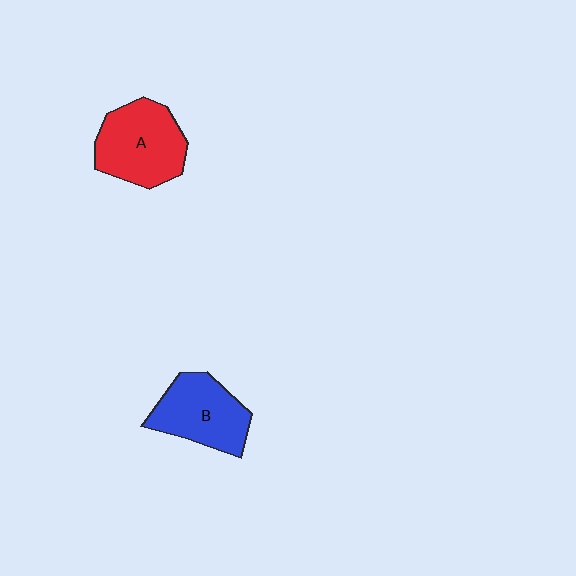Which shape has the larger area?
Shape A (red).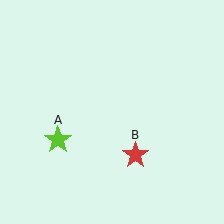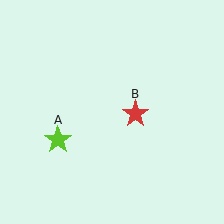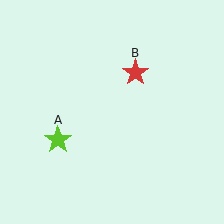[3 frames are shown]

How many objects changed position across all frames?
1 object changed position: red star (object B).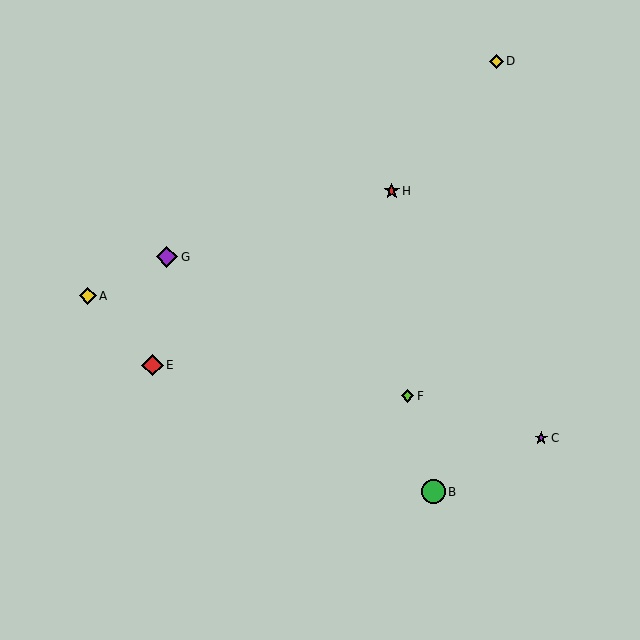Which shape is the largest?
The green circle (labeled B) is the largest.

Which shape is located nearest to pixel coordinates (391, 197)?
The red star (labeled H) at (392, 191) is nearest to that location.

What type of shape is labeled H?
Shape H is a red star.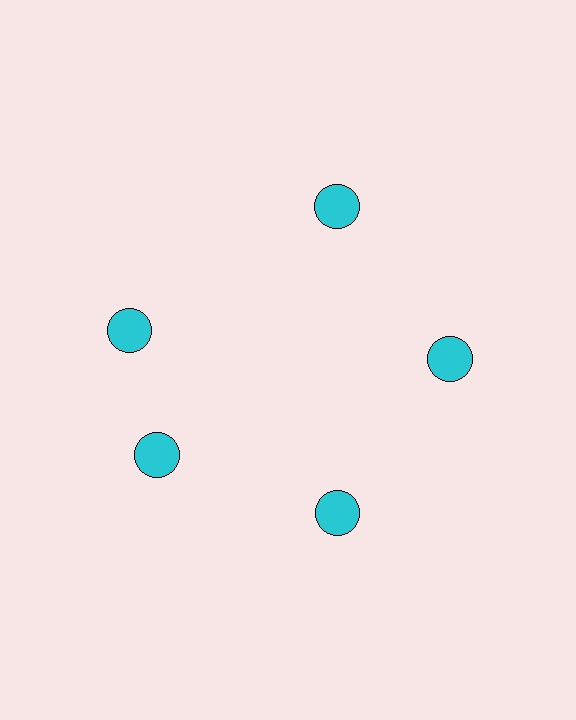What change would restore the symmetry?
The symmetry would be restored by rotating it back into even spacing with its neighbors so that all 5 circles sit at equal angles and equal distance from the center.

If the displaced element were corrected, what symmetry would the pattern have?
It would have 5-fold rotational symmetry — the pattern would map onto itself every 72 degrees.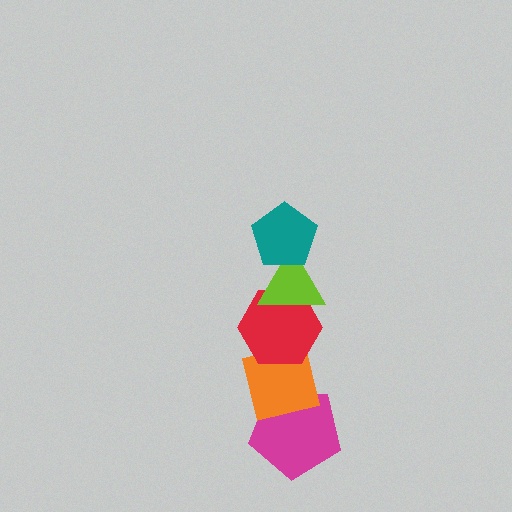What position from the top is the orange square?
The orange square is 4th from the top.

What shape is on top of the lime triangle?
The teal pentagon is on top of the lime triangle.